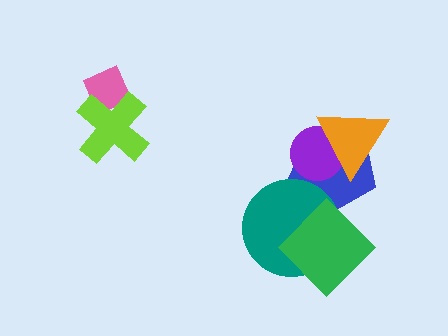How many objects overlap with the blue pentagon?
4 objects overlap with the blue pentagon.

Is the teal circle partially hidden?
Yes, it is partially covered by another shape.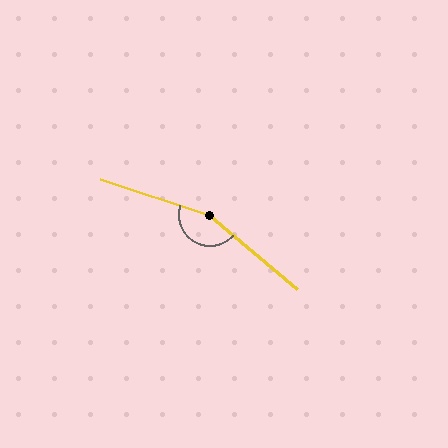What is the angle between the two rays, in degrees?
Approximately 158 degrees.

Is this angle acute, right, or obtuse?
It is obtuse.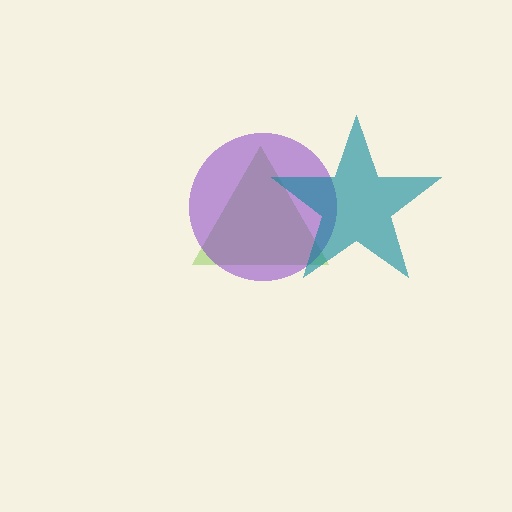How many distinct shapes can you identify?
There are 3 distinct shapes: a lime triangle, a purple circle, a teal star.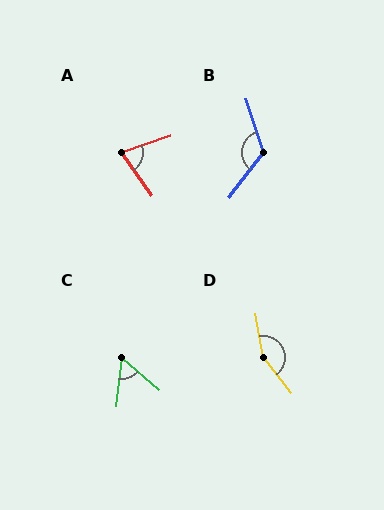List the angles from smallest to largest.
C (56°), A (73°), B (125°), D (151°).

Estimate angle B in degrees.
Approximately 125 degrees.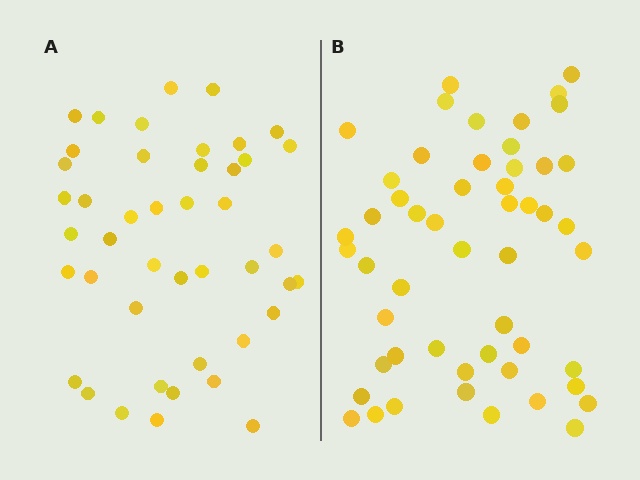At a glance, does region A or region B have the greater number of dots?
Region B (the right region) has more dots.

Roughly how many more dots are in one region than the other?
Region B has roughly 8 or so more dots than region A.